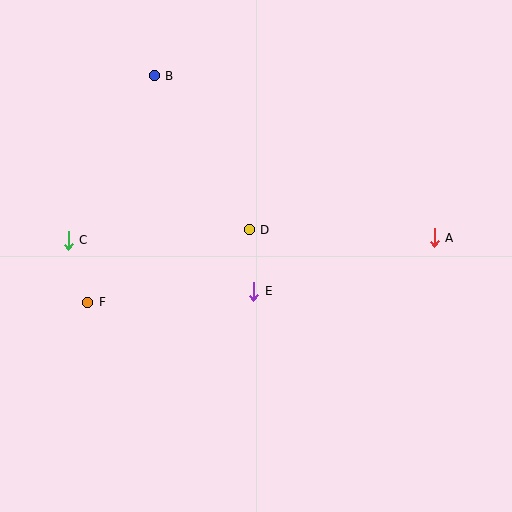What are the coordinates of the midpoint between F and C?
The midpoint between F and C is at (78, 271).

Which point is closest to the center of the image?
Point D at (249, 230) is closest to the center.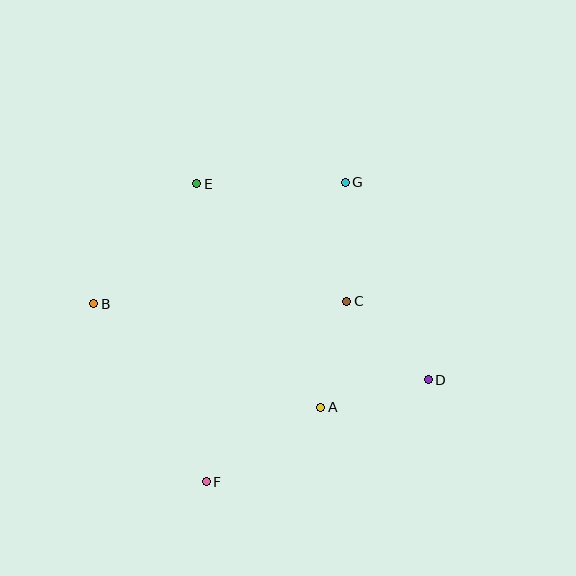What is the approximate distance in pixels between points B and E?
The distance between B and E is approximately 158 pixels.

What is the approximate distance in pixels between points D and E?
The distance between D and E is approximately 303 pixels.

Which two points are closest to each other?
Points A and C are closest to each other.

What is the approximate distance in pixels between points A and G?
The distance between A and G is approximately 226 pixels.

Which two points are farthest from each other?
Points B and D are farthest from each other.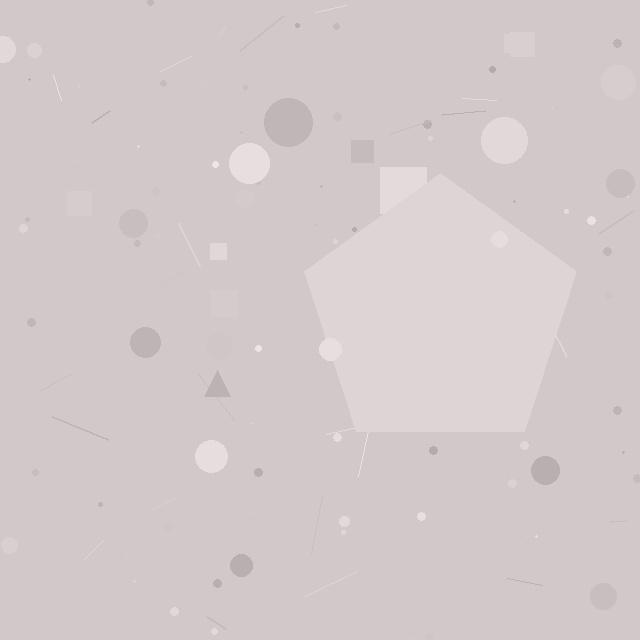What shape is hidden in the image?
A pentagon is hidden in the image.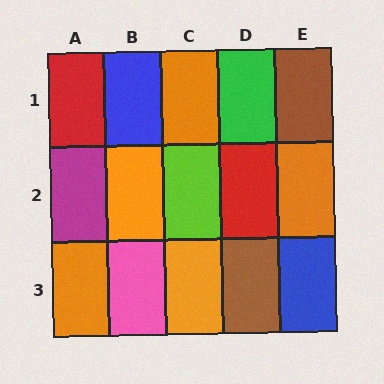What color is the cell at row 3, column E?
Blue.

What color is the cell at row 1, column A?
Red.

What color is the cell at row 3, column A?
Orange.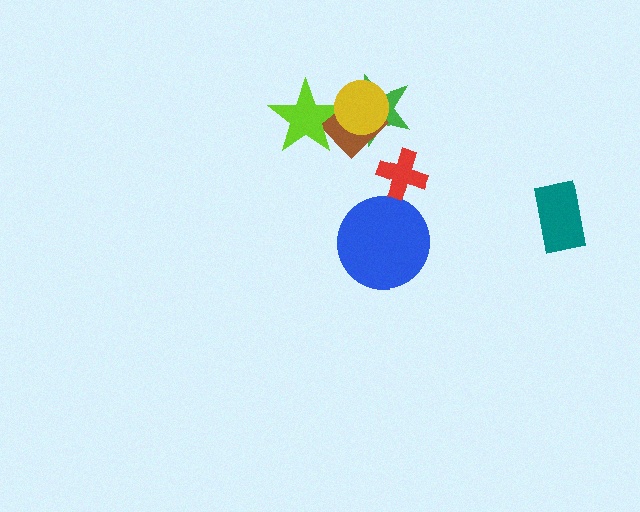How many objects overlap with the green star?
2 objects overlap with the green star.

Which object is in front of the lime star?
The yellow circle is in front of the lime star.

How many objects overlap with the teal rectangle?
0 objects overlap with the teal rectangle.